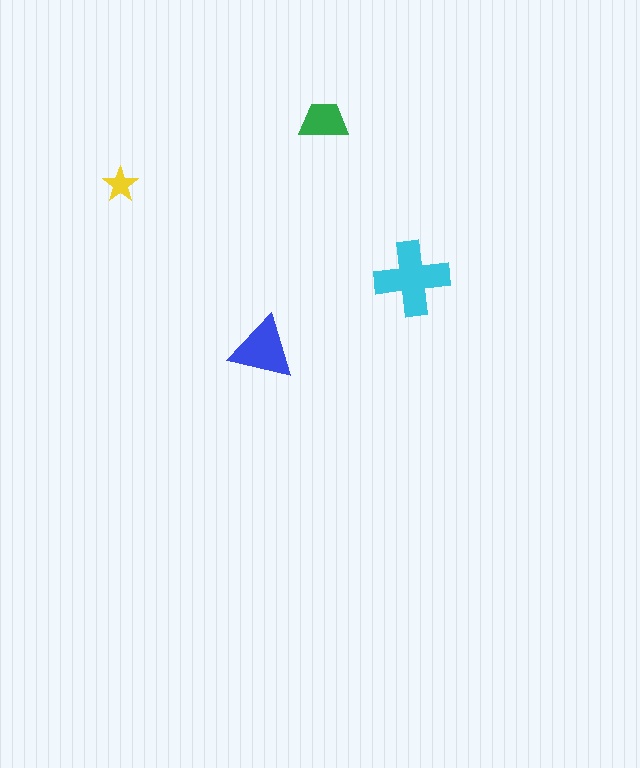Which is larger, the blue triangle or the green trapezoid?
The blue triangle.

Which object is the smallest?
The yellow star.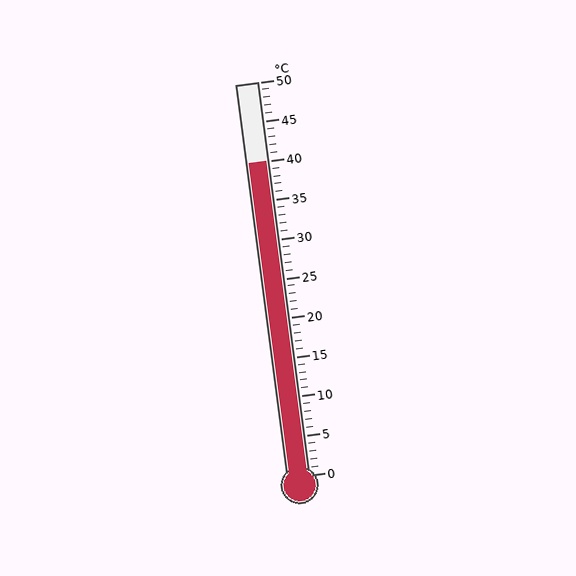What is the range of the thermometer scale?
The thermometer scale ranges from 0°C to 50°C.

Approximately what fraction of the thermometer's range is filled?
The thermometer is filled to approximately 80% of its range.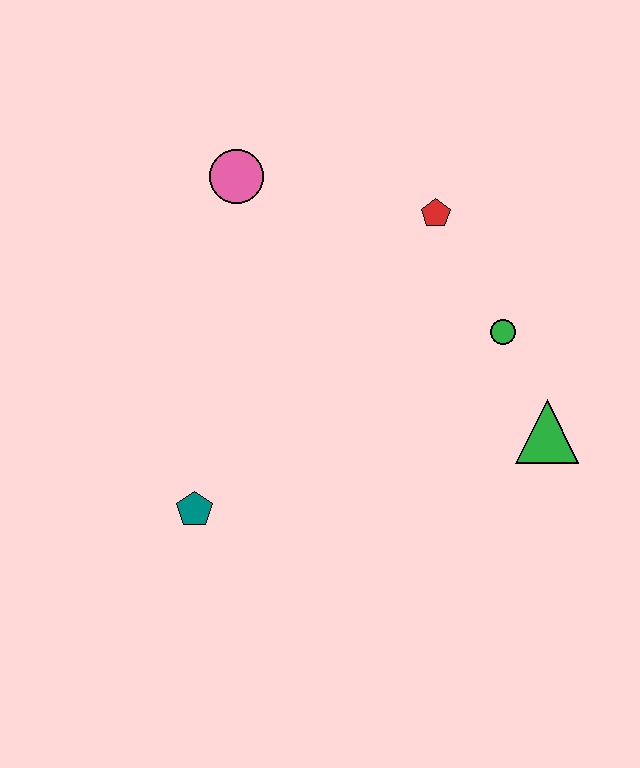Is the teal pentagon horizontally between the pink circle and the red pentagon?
No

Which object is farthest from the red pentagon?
The teal pentagon is farthest from the red pentagon.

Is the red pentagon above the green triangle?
Yes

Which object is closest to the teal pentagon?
The pink circle is closest to the teal pentagon.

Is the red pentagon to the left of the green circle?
Yes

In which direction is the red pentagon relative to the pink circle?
The red pentagon is to the right of the pink circle.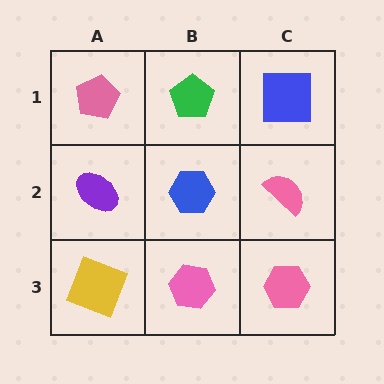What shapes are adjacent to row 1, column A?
A purple ellipse (row 2, column A), a green pentagon (row 1, column B).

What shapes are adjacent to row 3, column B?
A blue hexagon (row 2, column B), a yellow square (row 3, column A), a pink hexagon (row 3, column C).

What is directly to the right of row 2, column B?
A pink semicircle.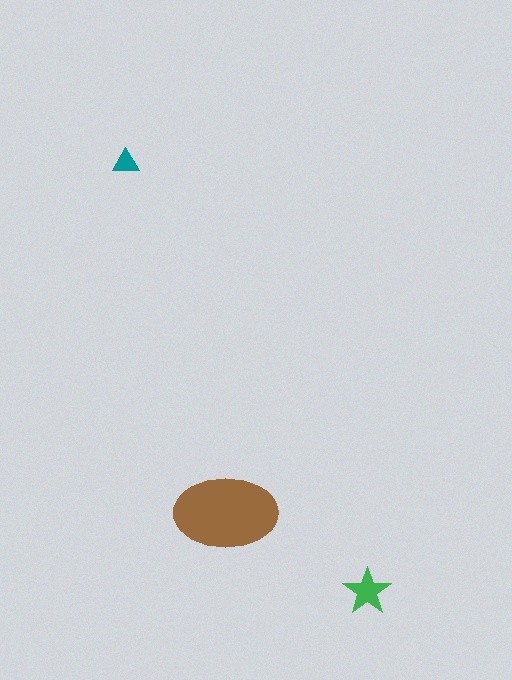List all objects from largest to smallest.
The brown ellipse, the green star, the teal triangle.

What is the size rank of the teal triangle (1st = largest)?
3rd.